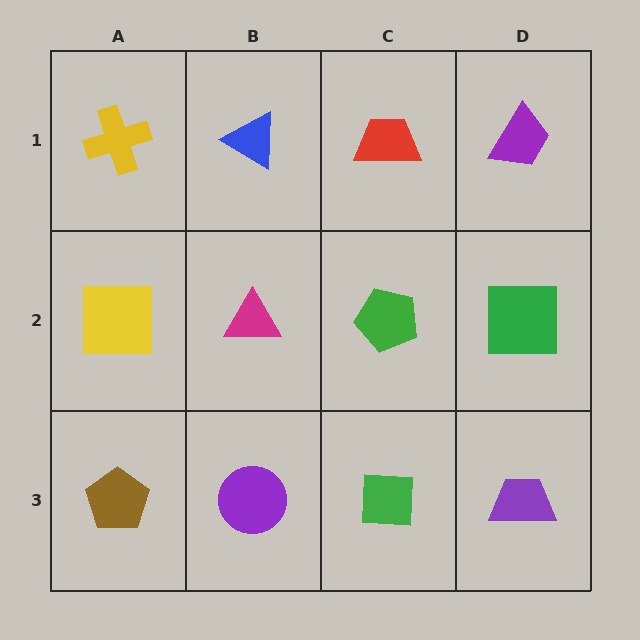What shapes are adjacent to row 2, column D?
A purple trapezoid (row 1, column D), a purple trapezoid (row 3, column D), a green pentagon (row 2, column C).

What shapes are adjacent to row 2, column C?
A red trapezoid (row 1, column C), a green square (row 3, column C), a magenta triangle (row 2, column B), a green square (row 2, column D).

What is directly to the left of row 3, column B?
A brown pentagon.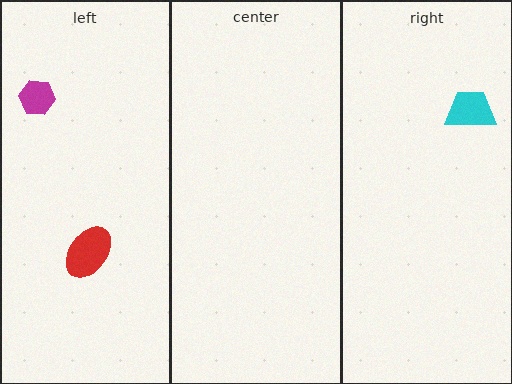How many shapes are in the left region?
2.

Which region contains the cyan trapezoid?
The right region.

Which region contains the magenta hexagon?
The left region.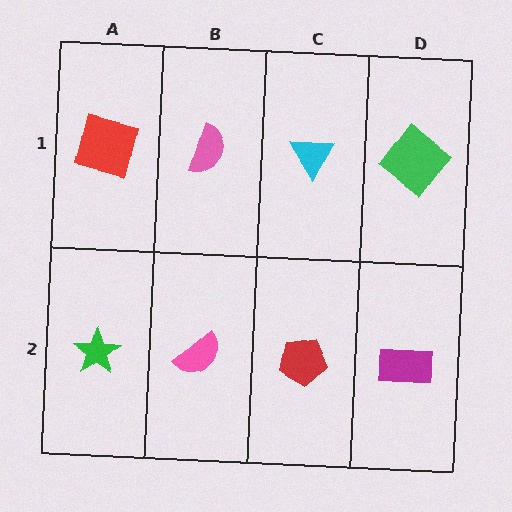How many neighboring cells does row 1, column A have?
2.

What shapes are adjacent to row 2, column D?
A green diamond (row 1, column D), a red pentagon (row 2, column C).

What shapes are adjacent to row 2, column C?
A cyan triangle (row 1, column C), a pink semicircle (row 2, column B), a magenta rectangle (row 2, column D).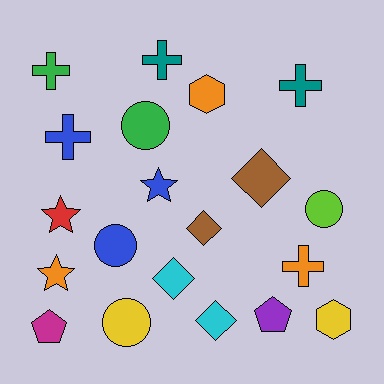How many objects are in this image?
There are 20 objects.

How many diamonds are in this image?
There are 4 diamonds.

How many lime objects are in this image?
There is 1 lime object.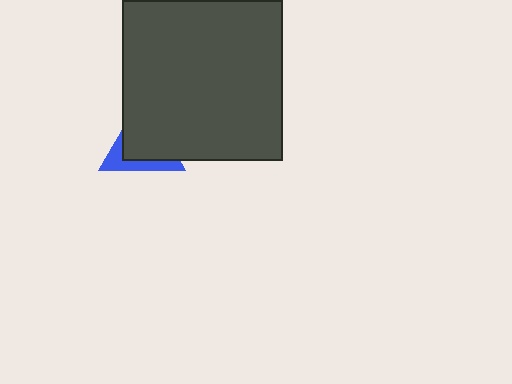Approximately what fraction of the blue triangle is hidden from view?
Roughly 67% of the blue triangle is hidden behind the dark gray square.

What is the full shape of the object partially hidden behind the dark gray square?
The partially hidden object is a blue triangle.